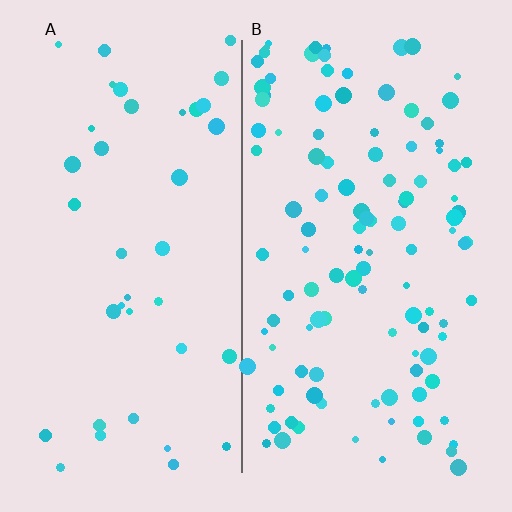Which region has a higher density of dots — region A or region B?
B (the right).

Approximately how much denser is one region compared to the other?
Approximately 2.9× — region B over region A.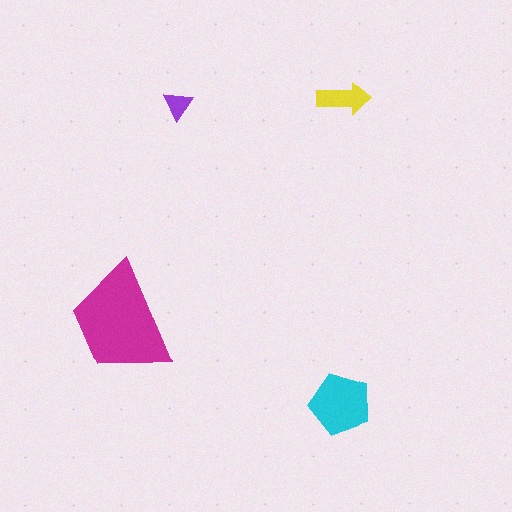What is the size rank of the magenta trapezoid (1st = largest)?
1st.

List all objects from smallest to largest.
The purple triangle, the yellow arrow, the cyan pentagon, the magenta trapezoid.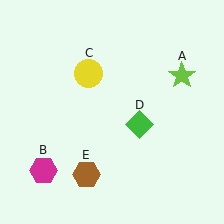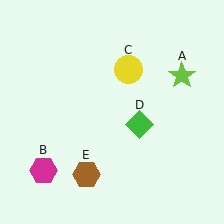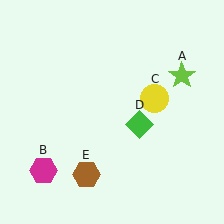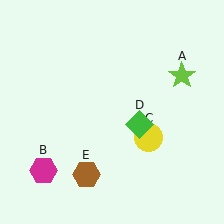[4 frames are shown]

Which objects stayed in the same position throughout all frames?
Lime star (object A) and magenta hexagon (object B) and green diamond (object D) and brown hexagon (object E) remained stationary.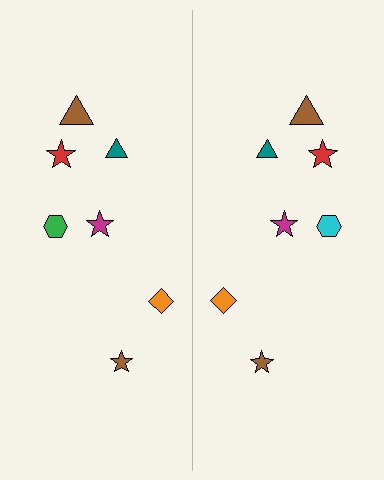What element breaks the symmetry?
The cyan hexagon on the right side breaks the symmetry — its mirror counterpart is green.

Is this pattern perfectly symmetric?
No, the pattern is not perfectly symmetric. The cyan hexagon on the right side breaks the symmetry — its mirror counterpart is green.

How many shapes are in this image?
There are 14 shapes in this image.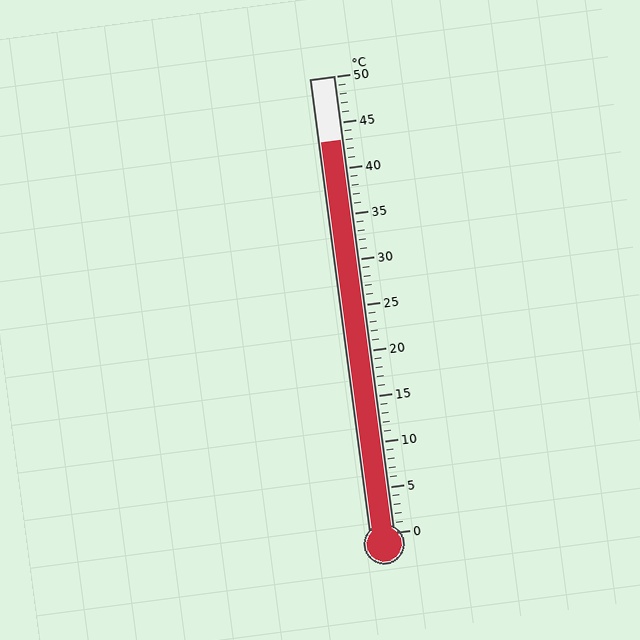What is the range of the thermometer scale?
The thermometer scale ranges from 0°C to 50°C.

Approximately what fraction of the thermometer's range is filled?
The thermometer is filled to approximately 85% of its range.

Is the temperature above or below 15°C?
The temperature is above 15°C.